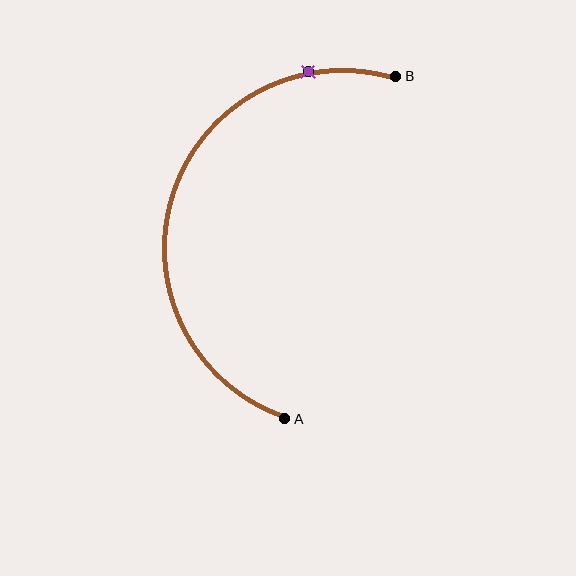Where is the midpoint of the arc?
The arc midpoint is the point on the curve farthest from the straight line joining A and B. It sits to the left of that line.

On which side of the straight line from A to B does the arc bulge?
The arc bulges to the left of the straight line connecting A and B.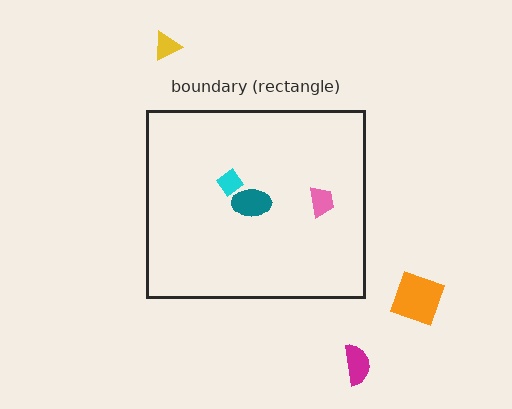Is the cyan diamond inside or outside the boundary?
Inside.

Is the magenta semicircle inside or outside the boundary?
Outside.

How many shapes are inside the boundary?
3 inside, 3 outside.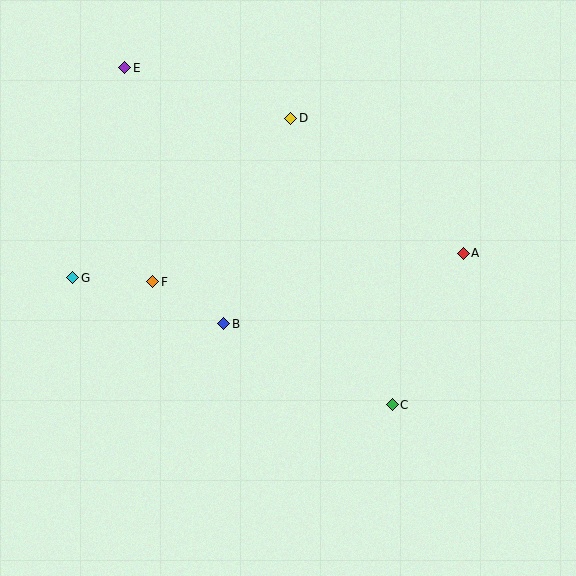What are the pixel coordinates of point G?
Point G is at (73, 278).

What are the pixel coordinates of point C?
Point C is at (392, 405).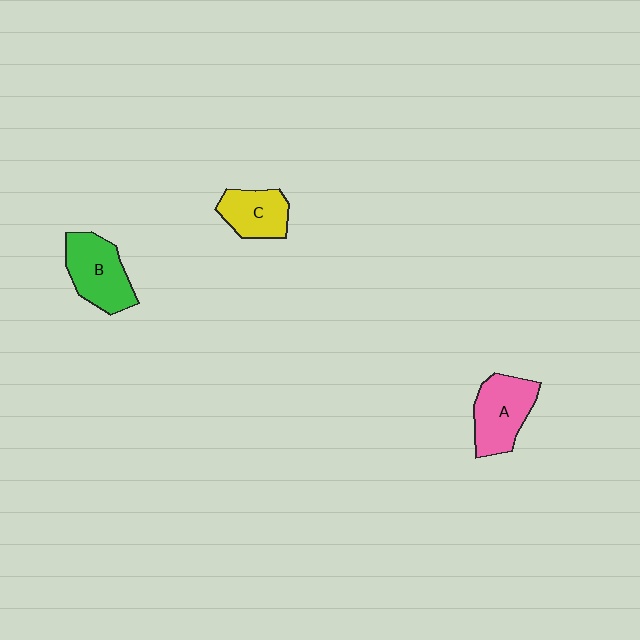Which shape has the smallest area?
Shape C (yellow).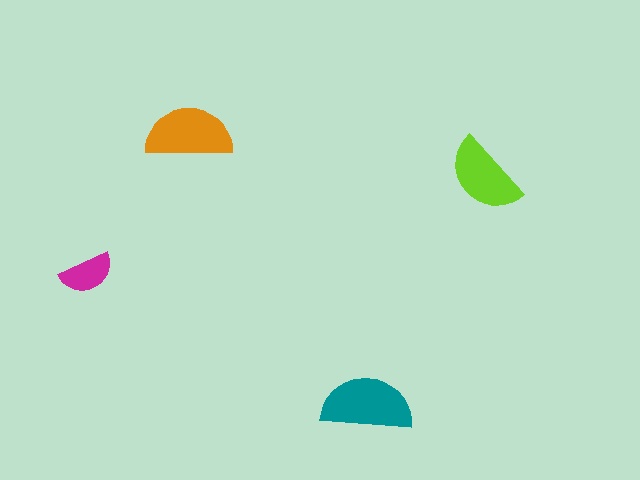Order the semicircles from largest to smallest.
the teal one, the orange one, the lime one, the magenta one.